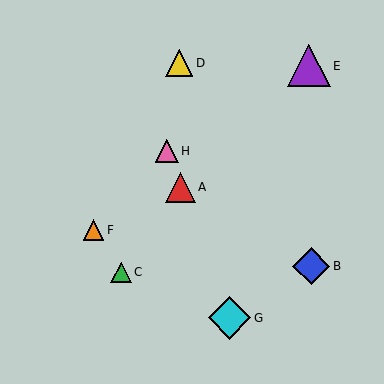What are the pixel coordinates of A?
Object A is at (180, 187).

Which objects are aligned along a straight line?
Objects A, G, H are aligned along a straight line.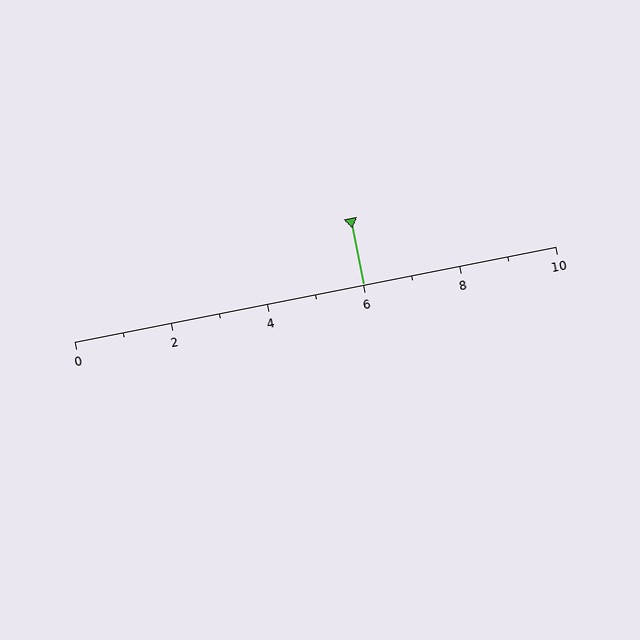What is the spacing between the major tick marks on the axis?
The major ticks are spaced 2 apart.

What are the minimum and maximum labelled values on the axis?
The axis runs from 0 to 10.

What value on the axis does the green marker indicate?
The marker indicates approximately 6.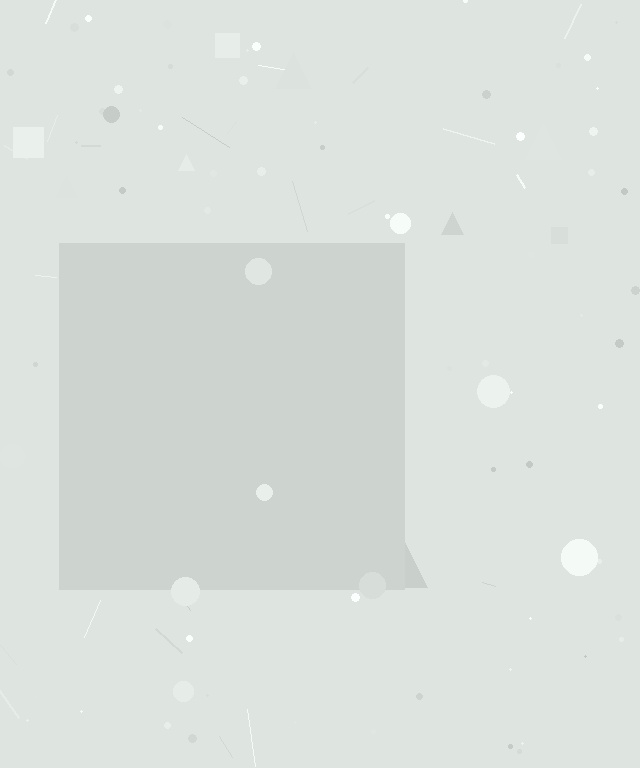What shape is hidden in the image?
A square is hidden in the image.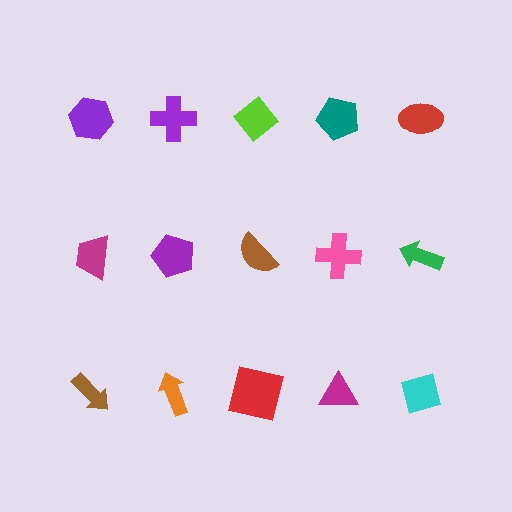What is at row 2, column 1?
A magenta trapezoid.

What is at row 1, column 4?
A teal pentagon.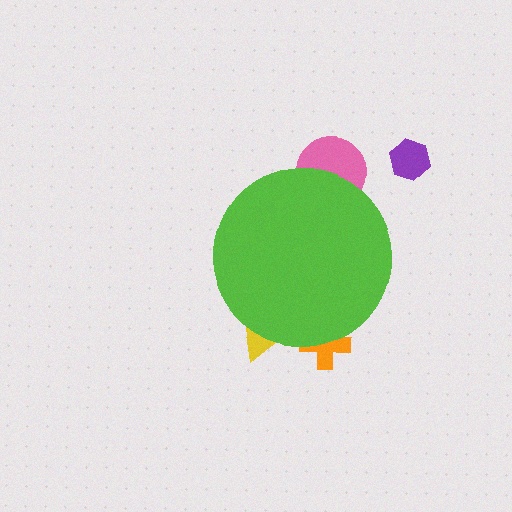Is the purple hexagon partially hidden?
No, the purple hexagon is fully visible.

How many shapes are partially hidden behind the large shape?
3 shapes are partially hidden.